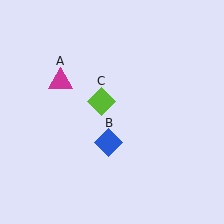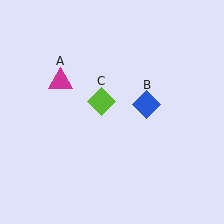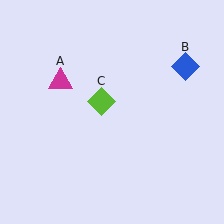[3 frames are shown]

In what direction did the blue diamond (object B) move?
The blue diamond (object B) moved up and to the right.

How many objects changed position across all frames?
1 object changed position: blue diamond (object B).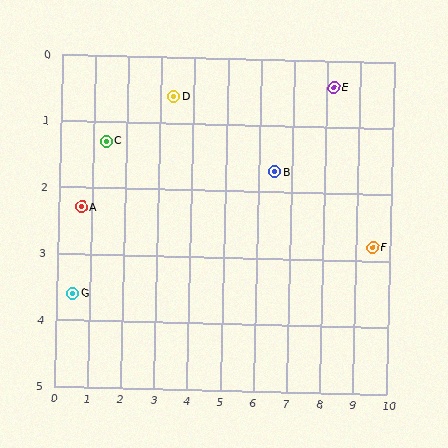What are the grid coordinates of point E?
Point E is at approximately (8.2, 0.4).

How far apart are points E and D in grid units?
Points E and D are about 4.8 grid units apart.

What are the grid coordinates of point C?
Point C is at approximately (1.4, 1.3).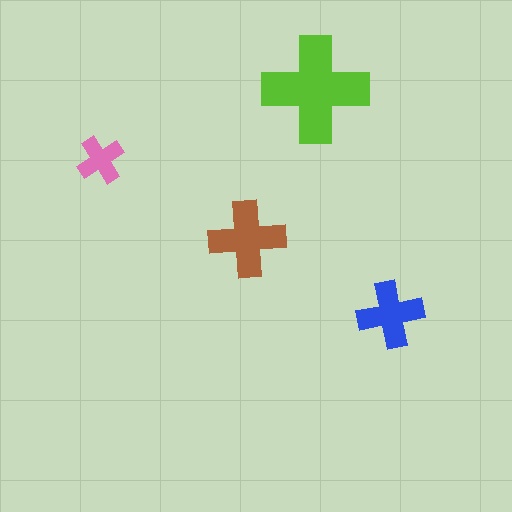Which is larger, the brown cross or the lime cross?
The lime one.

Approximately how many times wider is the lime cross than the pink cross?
About 2 times wider.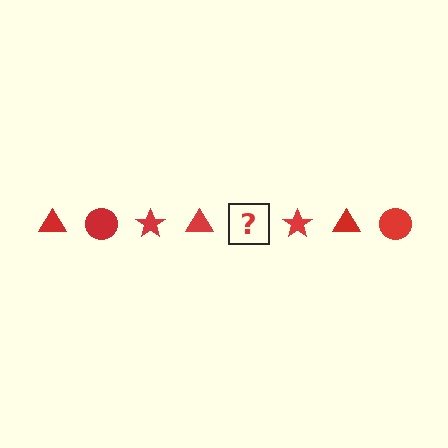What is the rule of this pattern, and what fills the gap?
The rule is that the pattern cycles through triangle, circle, star shapes in red. The gap should be filled with a red circle.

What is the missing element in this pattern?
The missing element is a red circle.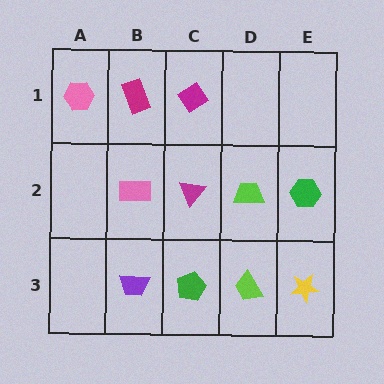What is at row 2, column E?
A green hexagon.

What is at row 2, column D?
A lime trapezoid.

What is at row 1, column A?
A pink hexagon.